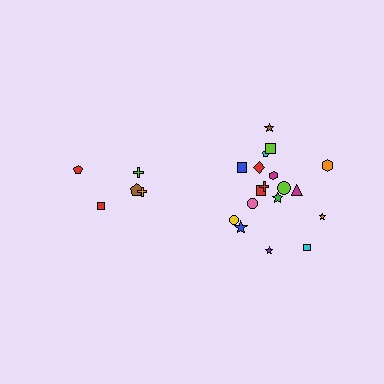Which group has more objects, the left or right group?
The right group.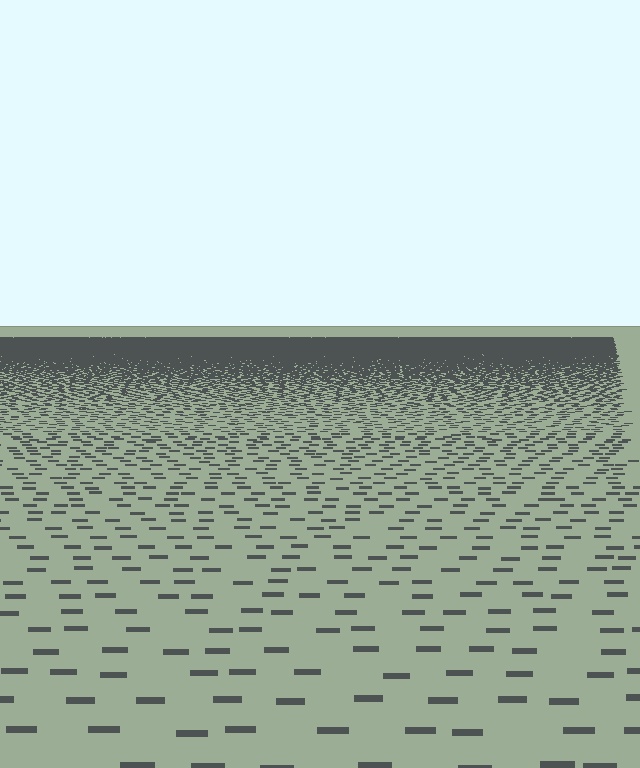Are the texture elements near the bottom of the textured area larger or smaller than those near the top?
Larger. Near the bottom, elements are closer to the viewer and appear at a bigger on-screen size.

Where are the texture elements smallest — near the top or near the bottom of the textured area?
Near the top.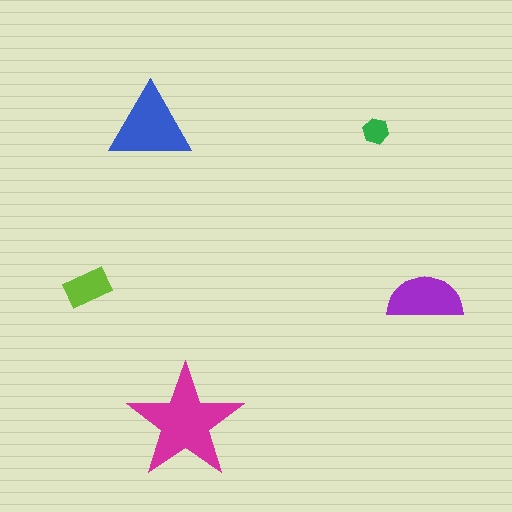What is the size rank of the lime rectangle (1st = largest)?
4th.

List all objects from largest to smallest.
The magenta star, the blue triangle, the purple semicircle, the lime rectangle, the green hexagon.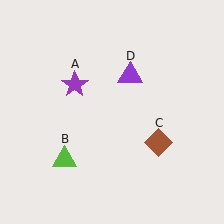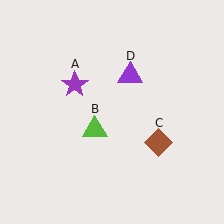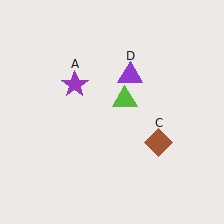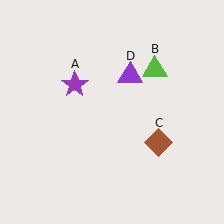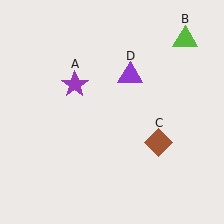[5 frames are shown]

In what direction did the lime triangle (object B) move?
The lime triangle (object B) moved up and to the right.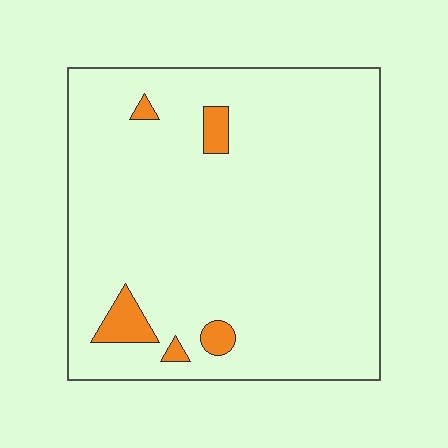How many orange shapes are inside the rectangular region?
5.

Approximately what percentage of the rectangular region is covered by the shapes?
Approximately 5%.